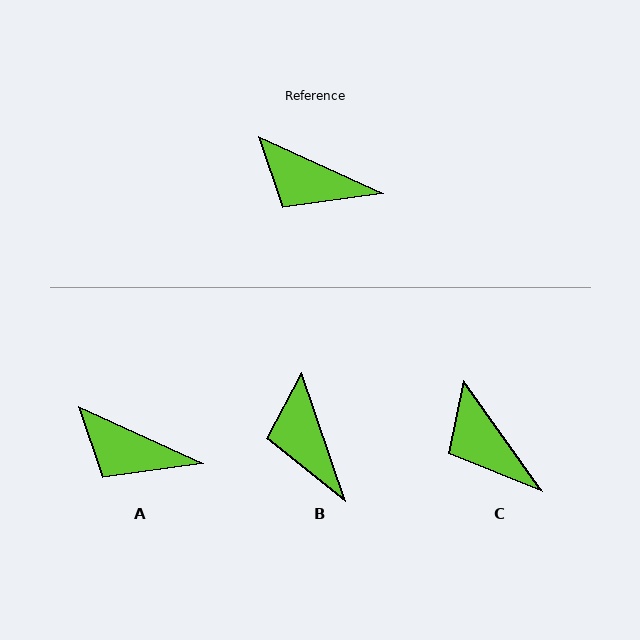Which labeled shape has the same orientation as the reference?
A.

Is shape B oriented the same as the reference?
No, it is off by about 47 degrees.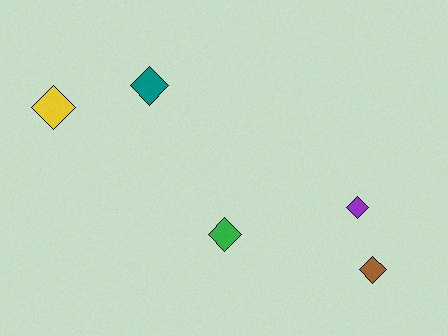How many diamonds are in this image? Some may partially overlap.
There are 5 diamonds.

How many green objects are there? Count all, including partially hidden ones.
There is 1 green object.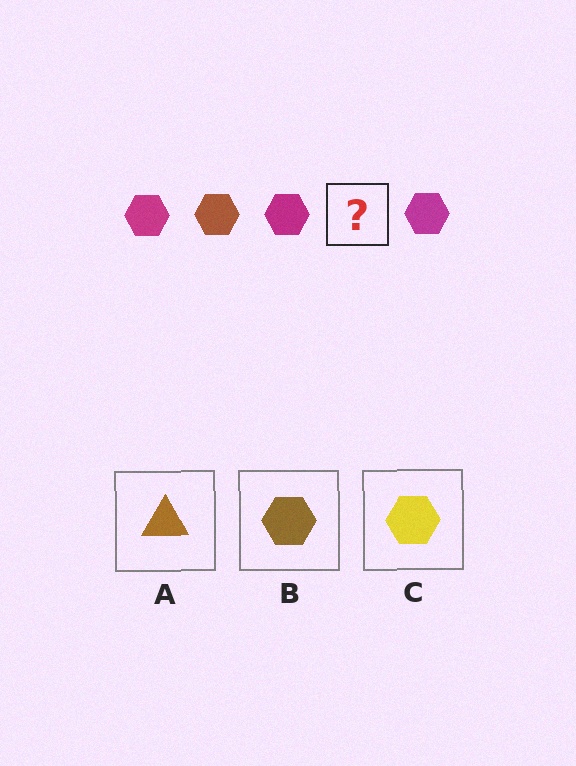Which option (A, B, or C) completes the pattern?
B.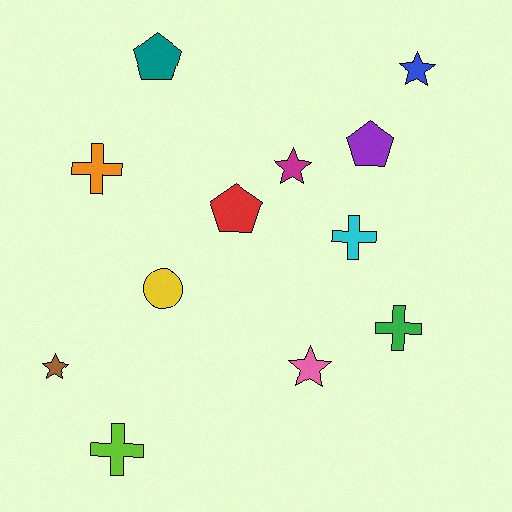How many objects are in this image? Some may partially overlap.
There are 12 objects.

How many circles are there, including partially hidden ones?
There is 1 circle.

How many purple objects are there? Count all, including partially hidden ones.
There is 1 purple object.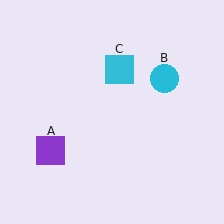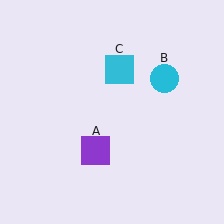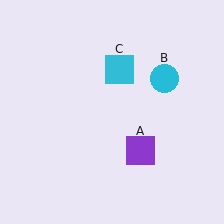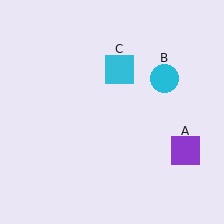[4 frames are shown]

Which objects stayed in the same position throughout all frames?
Cyan circle (object B) and cyan square (object C) remained stationary.